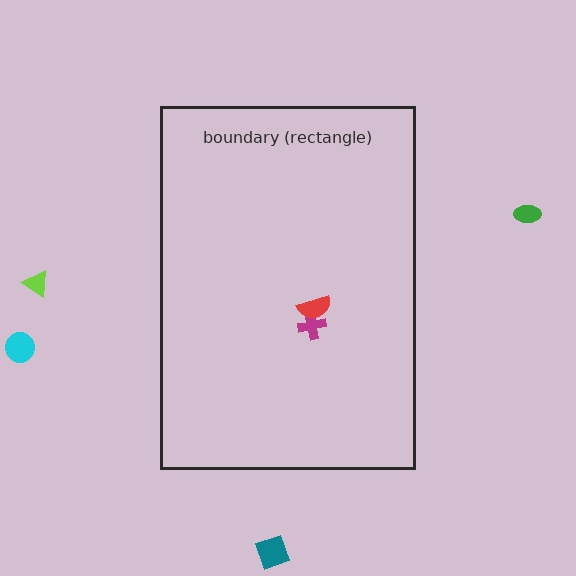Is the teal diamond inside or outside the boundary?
Outside.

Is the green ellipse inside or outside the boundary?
Outside.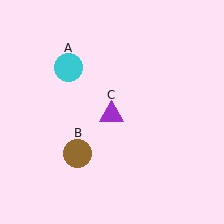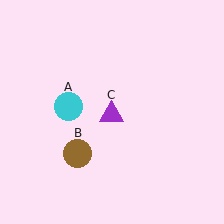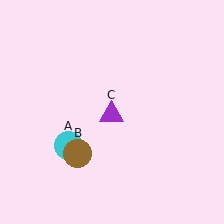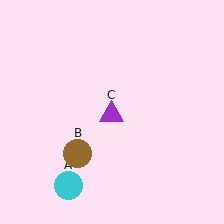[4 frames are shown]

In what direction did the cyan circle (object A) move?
The cyan circle (object A) moved down.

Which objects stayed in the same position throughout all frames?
Brown circle (object B) and purple triangle (object C) remained stationary.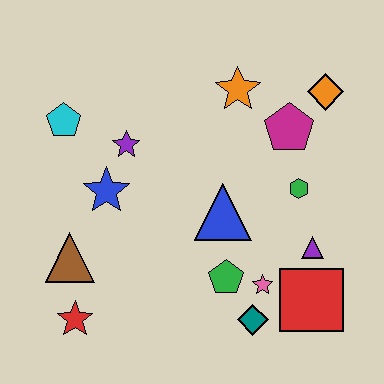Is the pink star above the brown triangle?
No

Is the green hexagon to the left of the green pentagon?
No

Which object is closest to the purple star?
The blue star is closest to the purple star.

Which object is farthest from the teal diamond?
The cyan pentagon is farthest from the teal diamond.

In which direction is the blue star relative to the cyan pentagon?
The blue star is below the cyan pentagon.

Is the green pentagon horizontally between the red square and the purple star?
Yes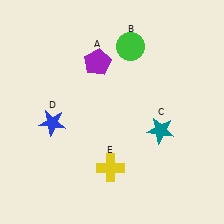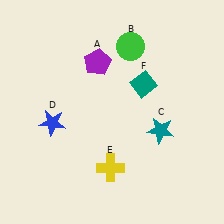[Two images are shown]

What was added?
A teal diamond (F) was added in Image 2.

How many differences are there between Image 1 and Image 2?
There is 1 difference between the two images.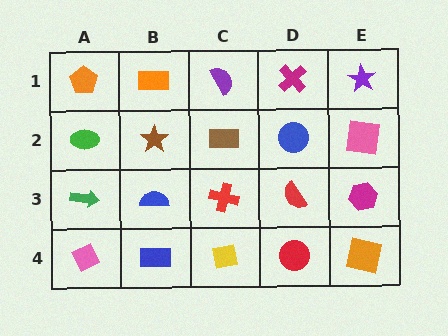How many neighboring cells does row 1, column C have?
3.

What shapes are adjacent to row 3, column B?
A brown star (row 2, column B), a blue rectangle (row 4, column B), a green arrow (row 3, column A), a red cross (row 3, column C).